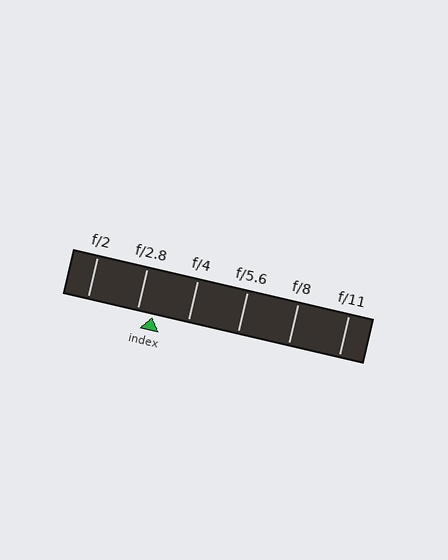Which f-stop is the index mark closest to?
The index mark is closest to f/2.8.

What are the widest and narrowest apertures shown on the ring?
The widest aperture shown is f/2 and the narrowest is f/11.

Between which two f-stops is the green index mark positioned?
The index mark is between f/2.8 and f/4.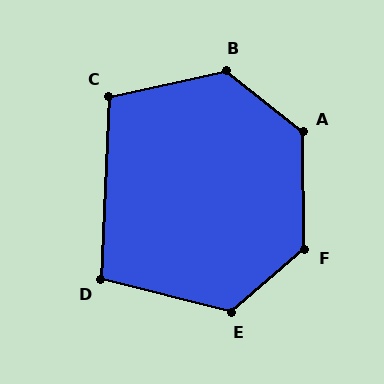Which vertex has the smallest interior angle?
D, at approximately 101 degrees.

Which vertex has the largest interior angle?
F, at approximately 130 degrees.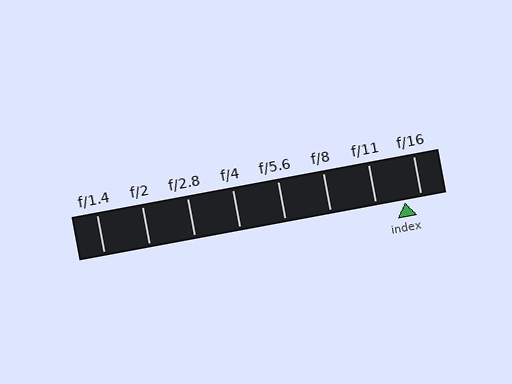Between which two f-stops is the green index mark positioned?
The index mark is between f/11 and f/16.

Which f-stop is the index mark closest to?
The index mark is closest to f/16.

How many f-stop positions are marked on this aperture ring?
There are 8 f-stop positions marked.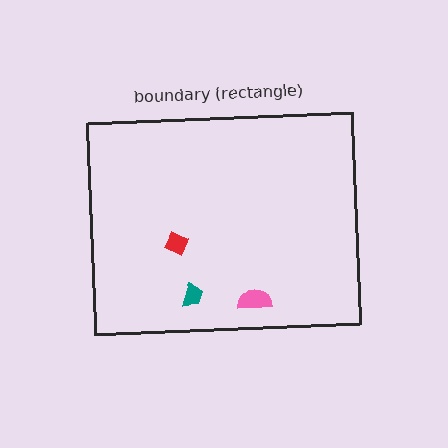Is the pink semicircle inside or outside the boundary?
Inside.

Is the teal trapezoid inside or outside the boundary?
Inside.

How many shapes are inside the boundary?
3 inside, 0 outside.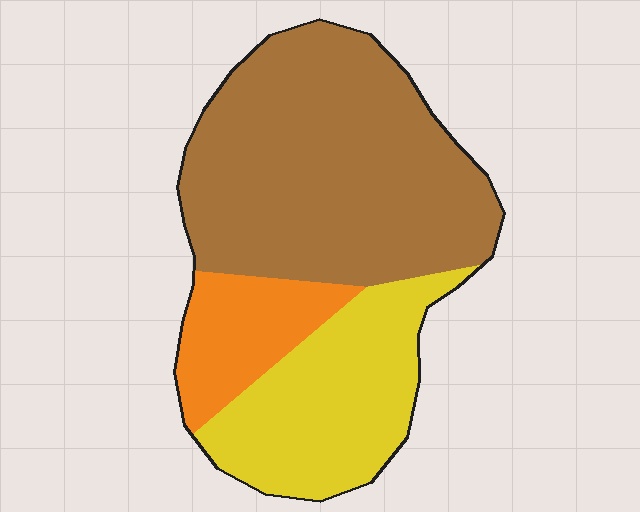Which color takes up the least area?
Orange, at roughly 15%.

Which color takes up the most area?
Brown, at roughly 55%.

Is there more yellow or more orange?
Yellow.